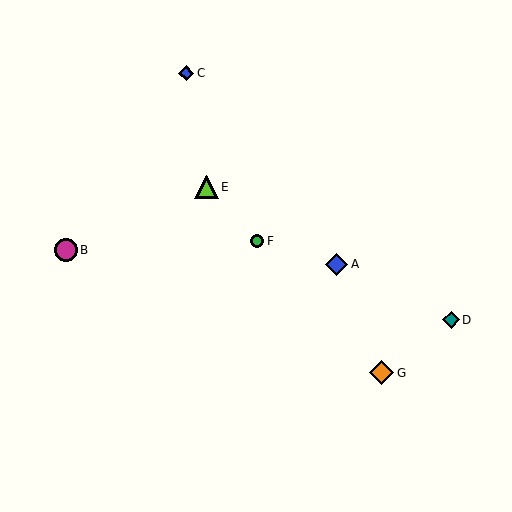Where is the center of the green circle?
The center of the green circle is at (257, 241).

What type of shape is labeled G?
Shape G is an orange diamond.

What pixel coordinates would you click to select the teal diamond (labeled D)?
Click at (451, 320) to select the teal diamond D.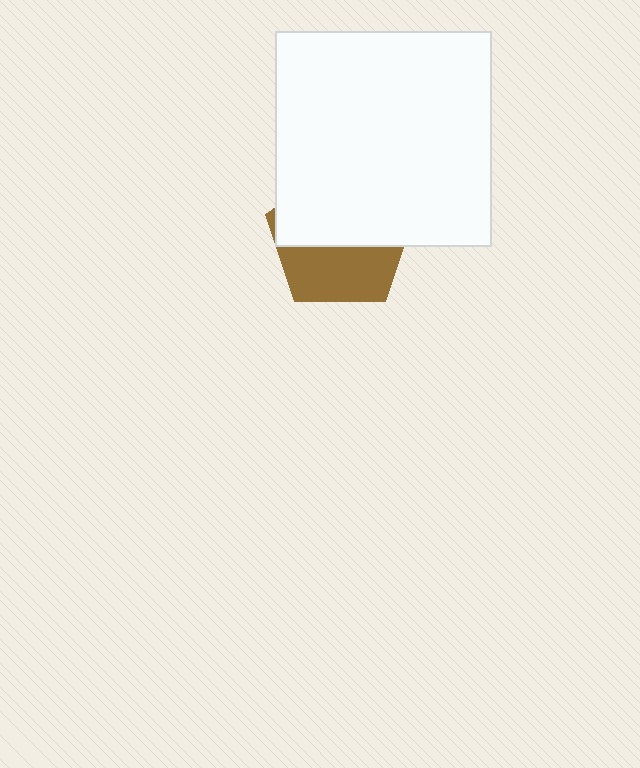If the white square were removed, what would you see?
You would see the complete brown pentagon.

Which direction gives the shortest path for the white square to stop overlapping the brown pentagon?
Moving up gives the shortest separation.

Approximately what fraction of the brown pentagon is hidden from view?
Roughly 58% of the brown pentagon is hidden behind the white square.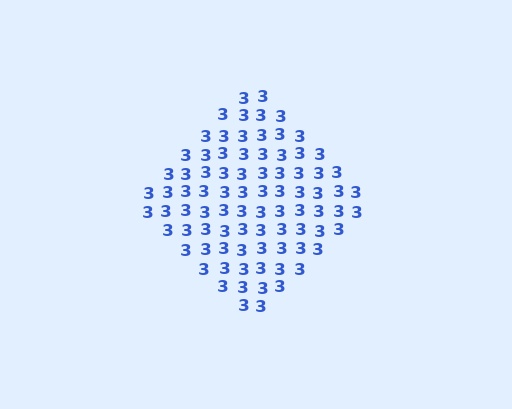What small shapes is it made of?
It is made of small digit 3's.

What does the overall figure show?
The overall figure shows a diamond.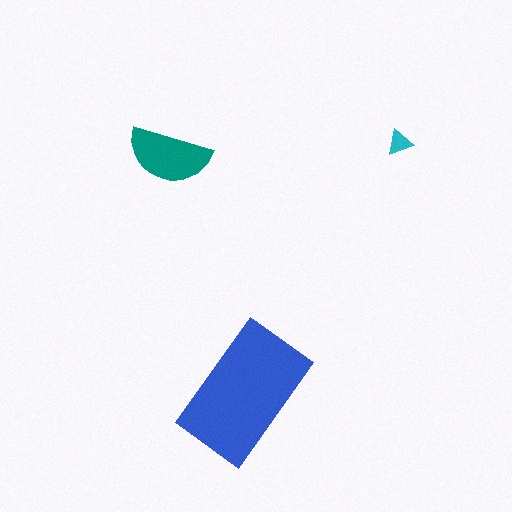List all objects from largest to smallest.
The blue rectangle, the teal semicircle, the cyan triangle.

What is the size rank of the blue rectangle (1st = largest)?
1st.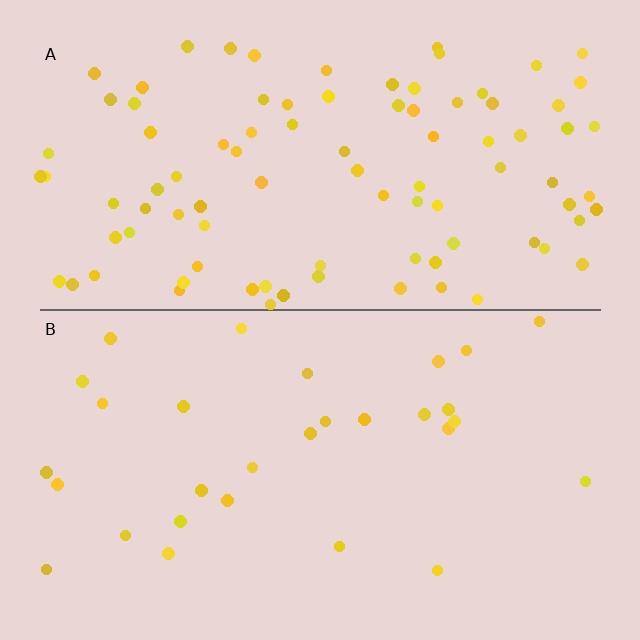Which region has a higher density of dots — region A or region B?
A (the top).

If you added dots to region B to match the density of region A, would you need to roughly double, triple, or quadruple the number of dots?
Approximately triple.